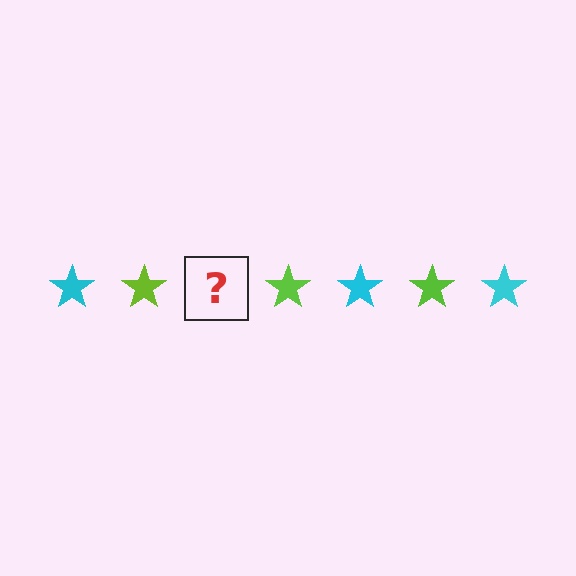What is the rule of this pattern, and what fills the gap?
The rule is that the pattern cycles through cyan, lime stars. The gap should be filled with a cyan star.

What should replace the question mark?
The question mark should be replaced with a cyan star.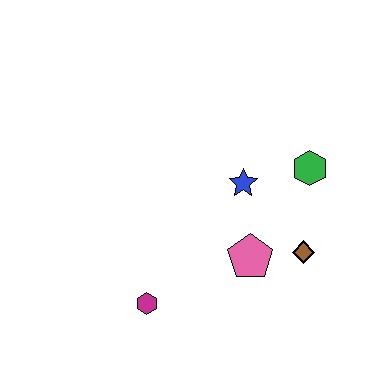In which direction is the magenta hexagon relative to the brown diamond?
The magenta hexagon is to the left of the brown diamond.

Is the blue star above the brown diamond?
Yes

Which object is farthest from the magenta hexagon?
The green hexagon is farthest from the magenta hexagon.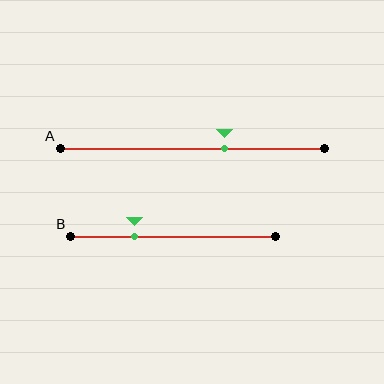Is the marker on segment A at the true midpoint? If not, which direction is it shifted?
No, the marker on segment A is shifted to the right by about 12% of the segment length.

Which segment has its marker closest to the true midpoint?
Segment A has its marker closest to the true midpoint.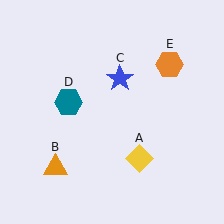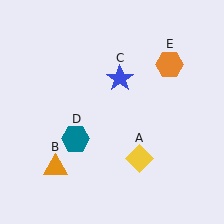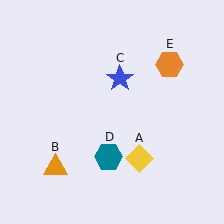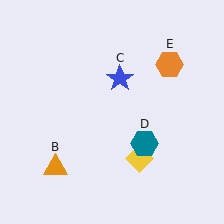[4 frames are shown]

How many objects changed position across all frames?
1 object changed position: teal hexagon (object D).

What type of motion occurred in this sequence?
The teal hexagon (object D) rotated counterclockwise around the center of the scene.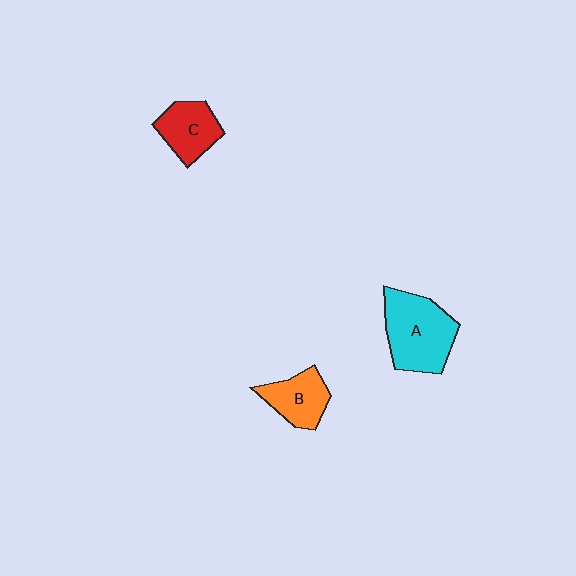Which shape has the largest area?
Shape A (cyan).